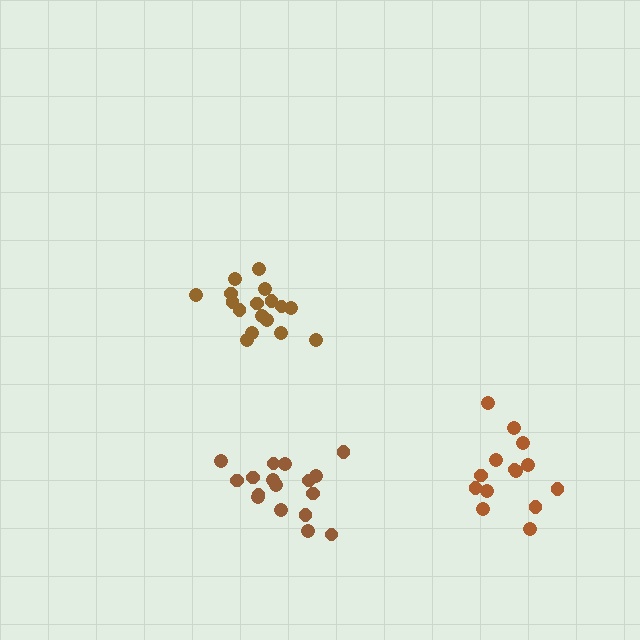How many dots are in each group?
Group 1: 14 dots, Group 2: 17 dots, Group 3: 17 dots (48 total).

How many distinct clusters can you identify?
There are 3 distinct clusters.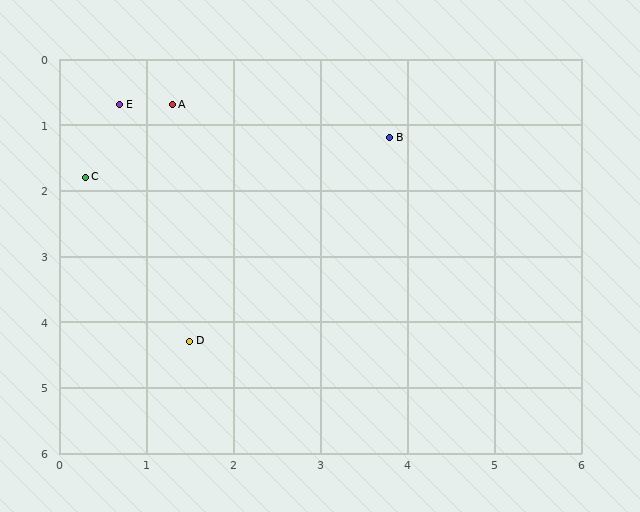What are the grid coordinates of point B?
Point B is at approximately (3.8, 1.2).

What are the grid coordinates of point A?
Point A is at approximately (1.3, 0.7).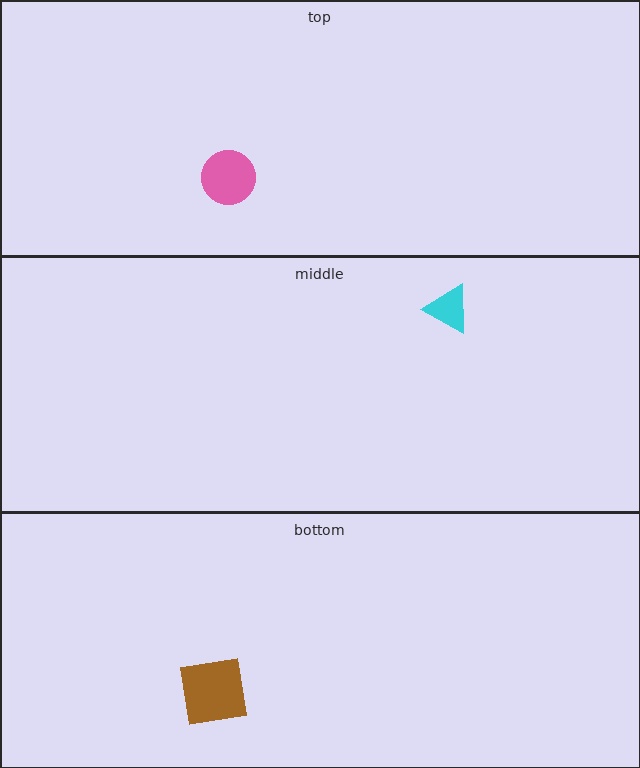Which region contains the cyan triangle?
The middle region.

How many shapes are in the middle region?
1.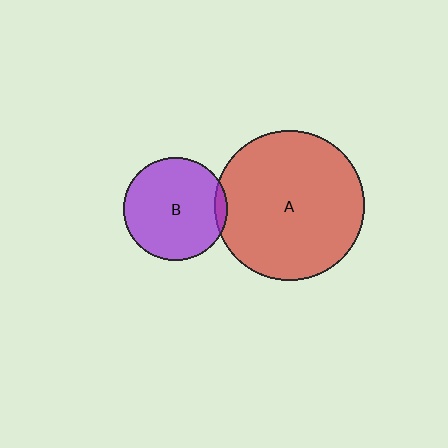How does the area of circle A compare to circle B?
Approximately 2.1 times.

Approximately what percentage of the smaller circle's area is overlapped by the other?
Approximately 5%.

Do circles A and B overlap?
Yes.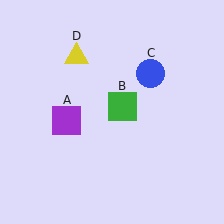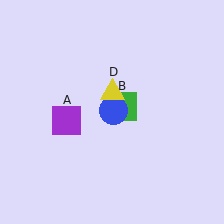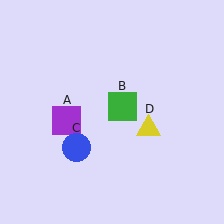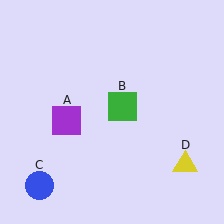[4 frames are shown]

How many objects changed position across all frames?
2 objects changed position: blue circle (object C), yellow triangle (object D).